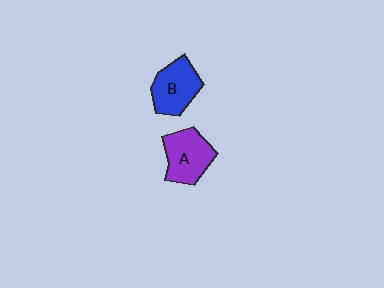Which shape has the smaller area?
Shape B (blue).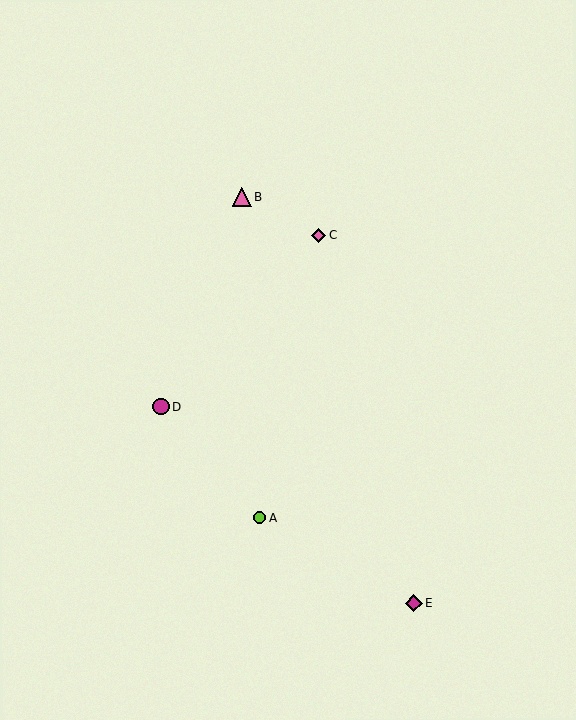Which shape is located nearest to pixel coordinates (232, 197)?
The pink triangle (labeled B) at (241, 197) is nearest to that location.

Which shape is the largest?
The pink triangle (labeled B) is the largest.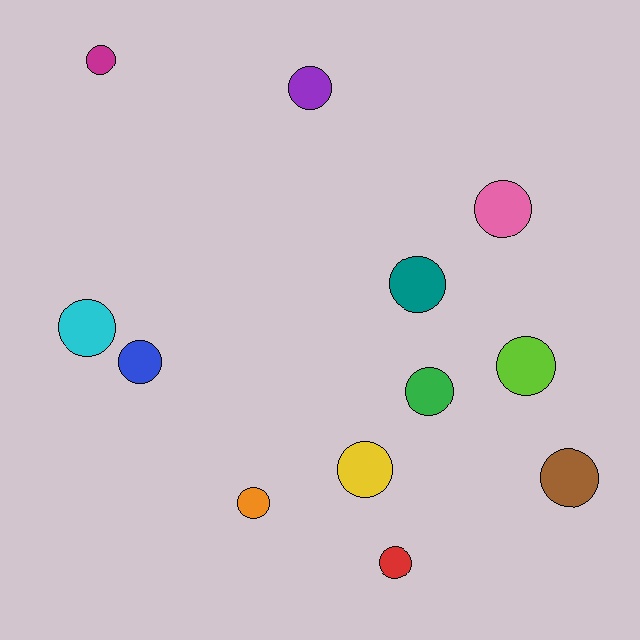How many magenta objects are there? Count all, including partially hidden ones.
There is 1 magenta object.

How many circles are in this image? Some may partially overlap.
There are 12 circles.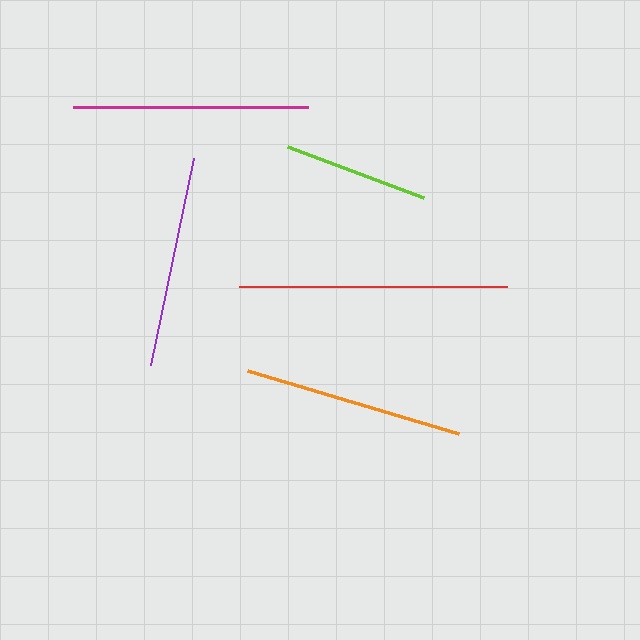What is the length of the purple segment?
The purple segment is approximately 211 pixels long.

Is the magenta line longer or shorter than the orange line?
The magenta line is longer than the orange line.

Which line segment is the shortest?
The lime line is the shortest at approximately 145 pixels.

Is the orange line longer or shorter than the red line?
The red line is longer than the orange line.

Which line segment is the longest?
The red line is the longest at approximately 268 pixels.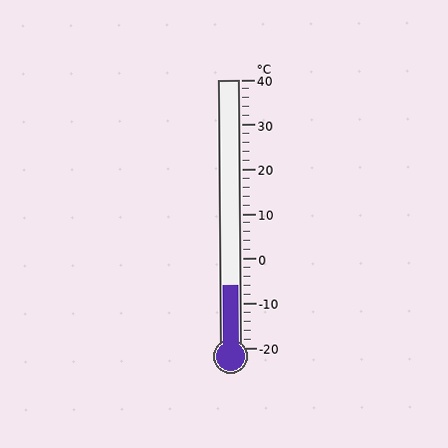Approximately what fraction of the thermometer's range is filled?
The thermometer is filled to approximately 25% of its range.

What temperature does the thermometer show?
The thermometer shows approximately -6°C.